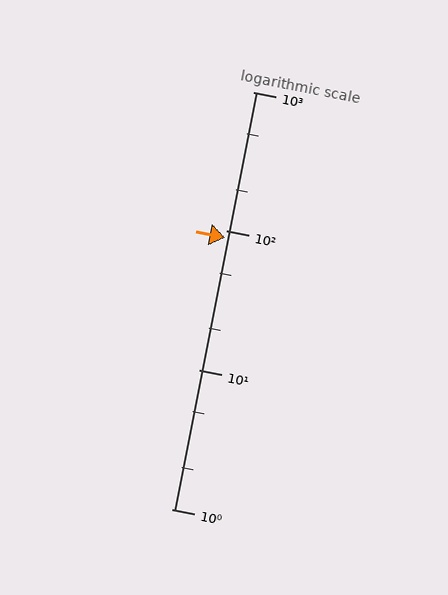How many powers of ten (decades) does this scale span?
The scale spans 3 decades, from 1 to 1000.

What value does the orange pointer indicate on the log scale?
The pointer indicates approximately 89.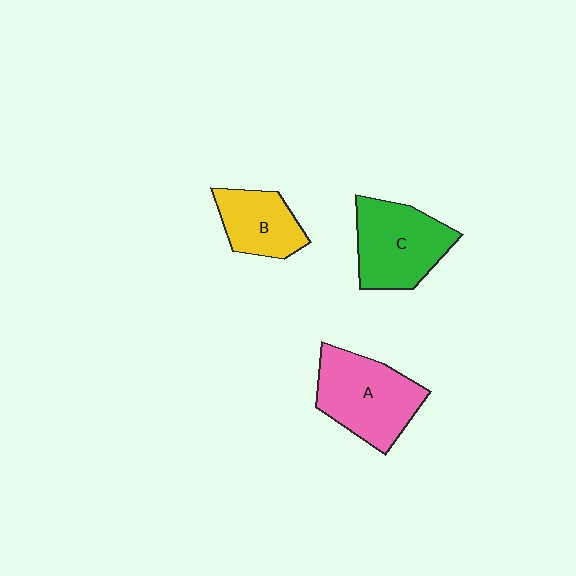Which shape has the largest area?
Shape A (pink).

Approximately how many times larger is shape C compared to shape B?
Approximately 1.4 times.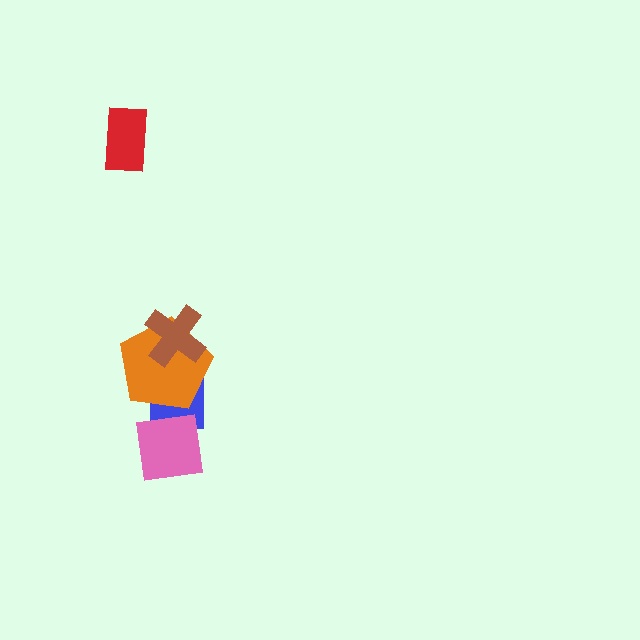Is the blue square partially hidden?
Yes, it is partially covered by another shape.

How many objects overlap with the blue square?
2 objects overlap with the blue square.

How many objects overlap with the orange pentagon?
2 objects overlap with the orange pentagon.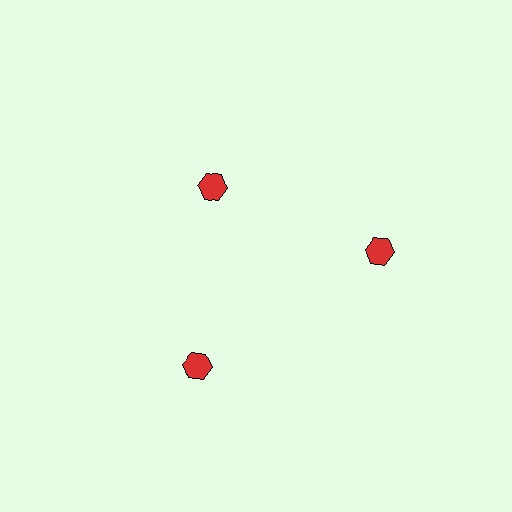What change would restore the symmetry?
The symmetry would be restored by moving it outward, back onto the ring so that all 3 hexagons sit at equal angles and equal distance from the center.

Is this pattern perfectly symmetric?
No. The 3 red hexagons are arranged in a ring, but one element near the 11 o'clock position is pulled inward toward the center, breaking the 3-fold rotational symmetry.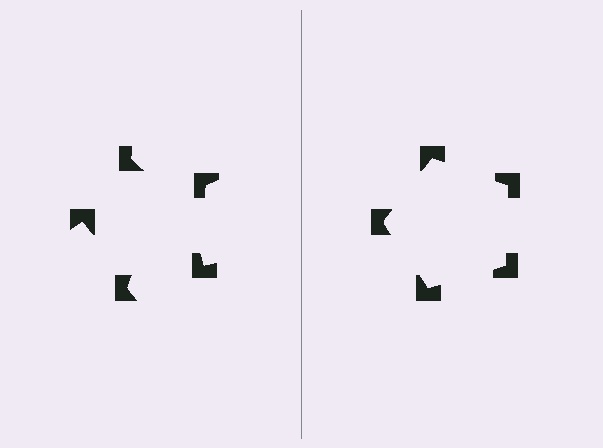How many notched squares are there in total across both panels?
10 — 5 on each side.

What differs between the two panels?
The notched squares are positioned identically on both sides; only the wedge orientations differ. On the right they align to a pentagon; on the left they are misaligned.